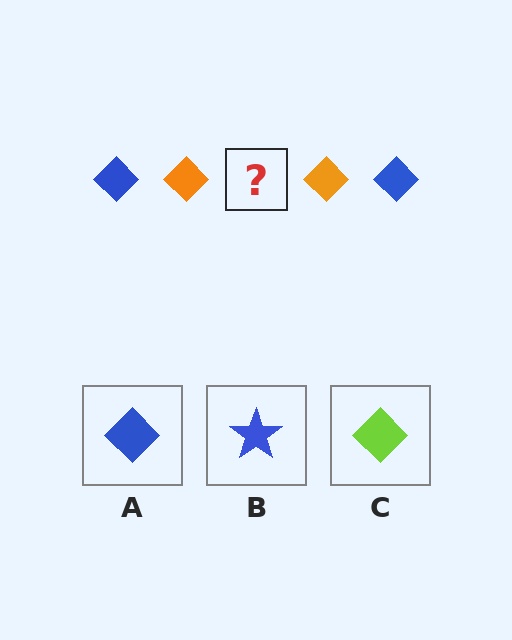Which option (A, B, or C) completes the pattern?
A.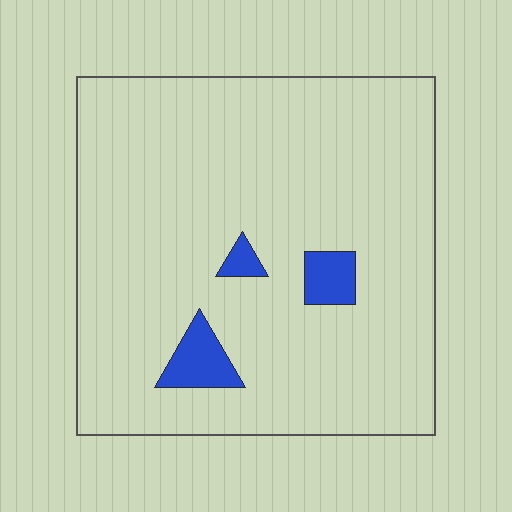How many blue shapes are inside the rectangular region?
3.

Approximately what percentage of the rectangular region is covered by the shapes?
Approximately 5%.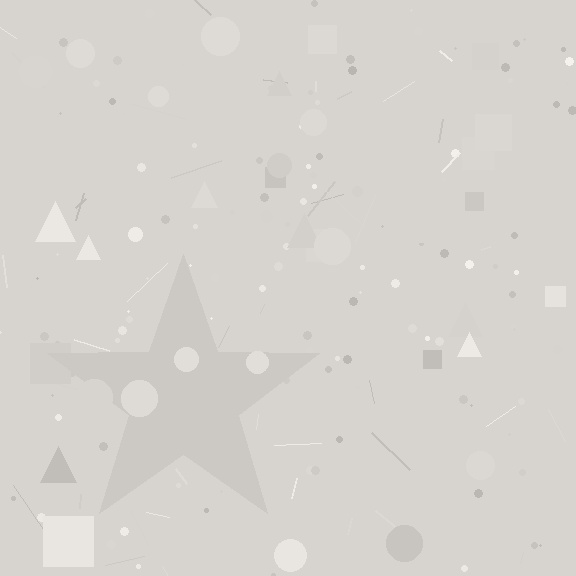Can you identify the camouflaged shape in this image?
The camouflaged shape is a star.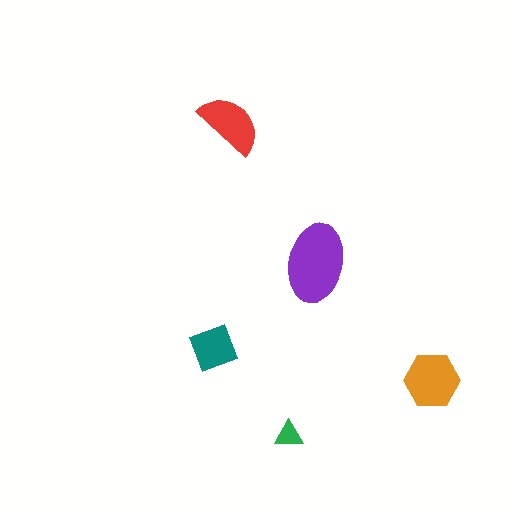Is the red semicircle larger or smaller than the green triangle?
Larger.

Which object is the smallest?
The green triangle.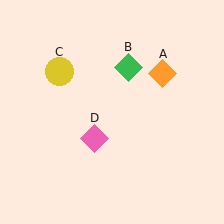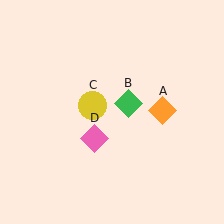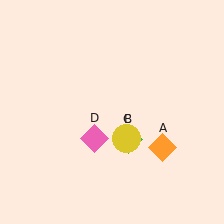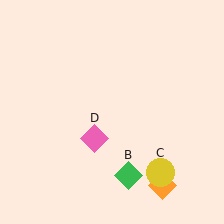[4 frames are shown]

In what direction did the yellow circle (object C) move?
The yellow circle (object C) moved down and to the right.